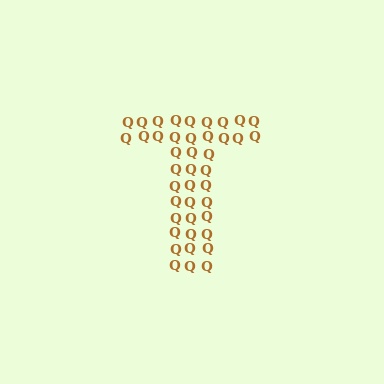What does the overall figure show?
The overall figure shows the letter T.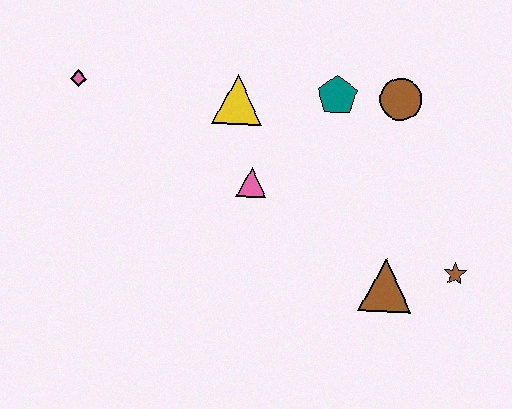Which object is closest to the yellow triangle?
The pink triangle is closest to the yellow triangle.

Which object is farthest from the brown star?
The pink diamond is farthest from the brown star.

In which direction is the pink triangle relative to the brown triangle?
The pink triangle is to the left of the brown triangle.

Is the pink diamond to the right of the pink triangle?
No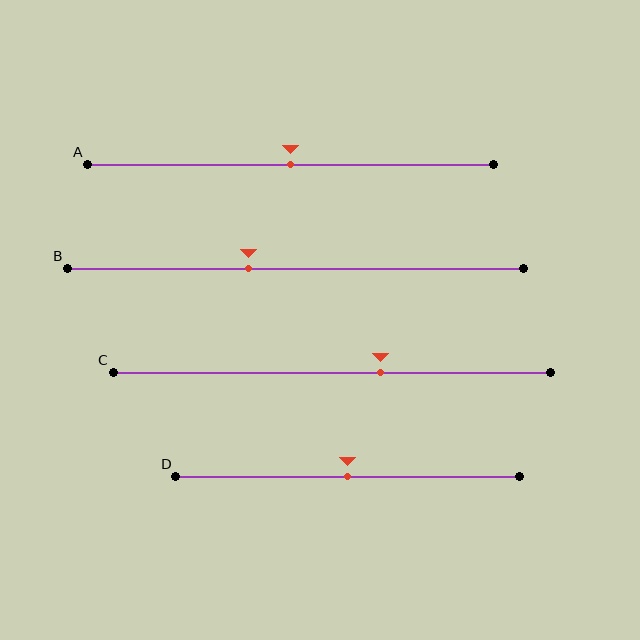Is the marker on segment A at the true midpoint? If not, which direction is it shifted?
Yes, the marker on segment A is at the true midpoint.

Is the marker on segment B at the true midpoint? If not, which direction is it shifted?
No, the marker on segment B is shifted to the left by about 10% of the segment length.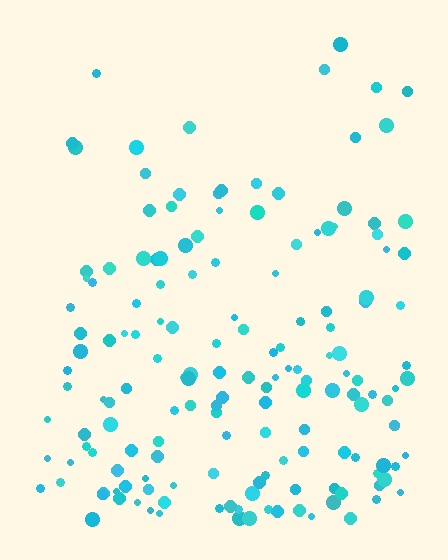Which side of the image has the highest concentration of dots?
The bottom.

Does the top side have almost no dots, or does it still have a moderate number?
Still a moderate number, just noticeably fewer than the bottom.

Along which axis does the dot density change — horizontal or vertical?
Vertical.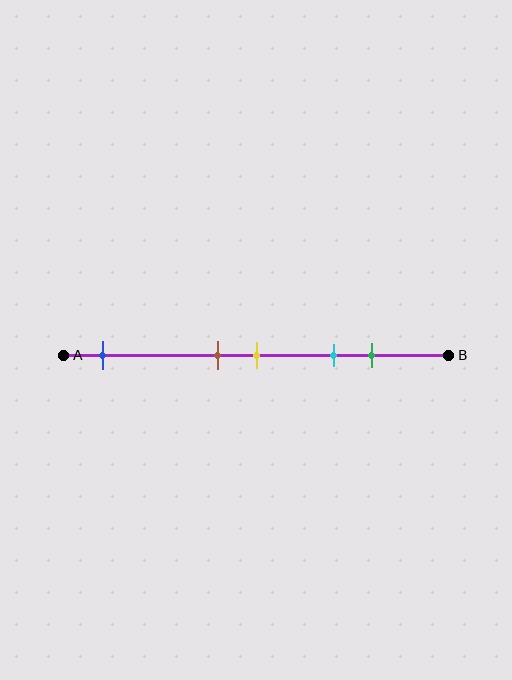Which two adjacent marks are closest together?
The brown and yellow marks are the closest adjacent pair.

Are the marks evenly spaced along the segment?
No, the marks are not evenly spaced.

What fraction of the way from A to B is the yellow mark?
The yellow mark is approximately 50% (0.5) of the way from A to B.